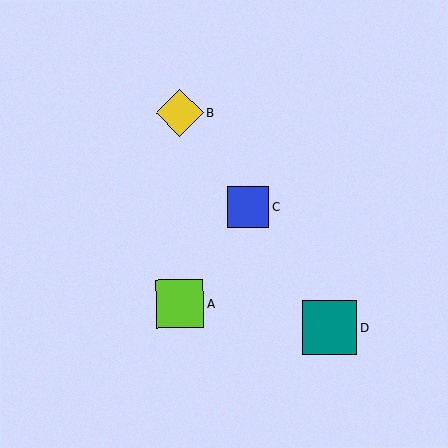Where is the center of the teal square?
The center of the teal square is at (330, 328).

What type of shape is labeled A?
Shape A is a lime square.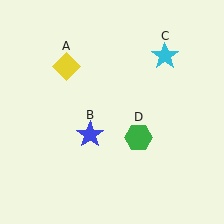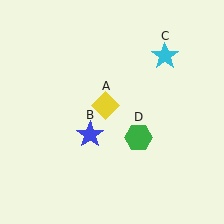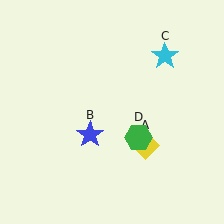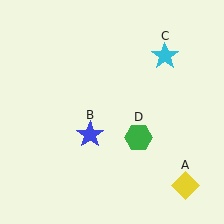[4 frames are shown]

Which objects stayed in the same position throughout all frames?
Blue star (object B) and cyan star (object C) and green hexagon (object D) remained stationary.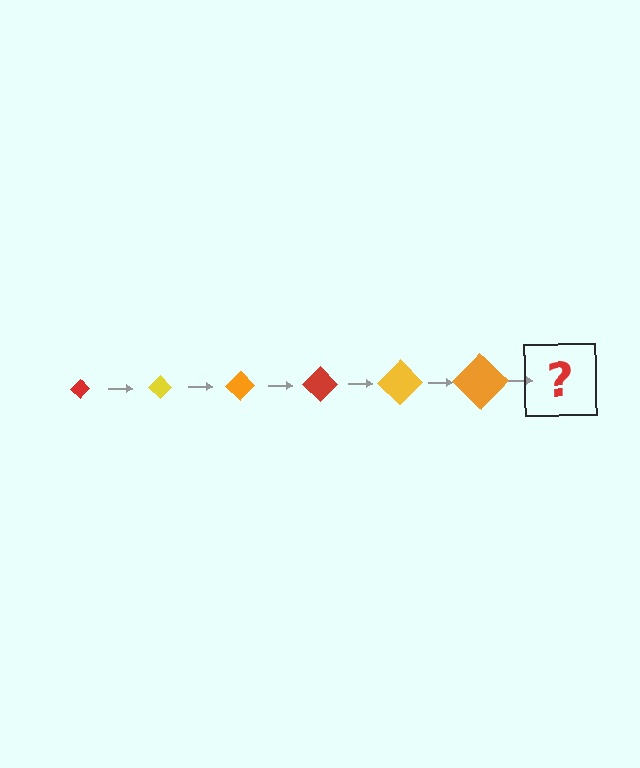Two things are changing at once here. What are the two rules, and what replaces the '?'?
The two rules are that the diamond grows larger each step and the color cycles through red, yellow, and orange. The '?' should be a red diamond, larger than the previous one.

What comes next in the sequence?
The next element should be a red diamond, larger than the previous one.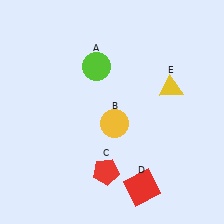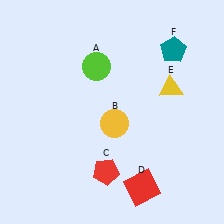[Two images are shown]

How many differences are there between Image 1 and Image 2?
There is 1 difference between the two images.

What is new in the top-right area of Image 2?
A teal pentagon (F) was added in the top-right area of Image 2.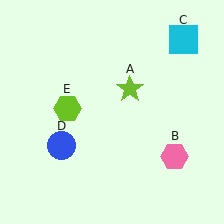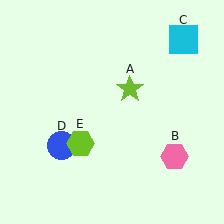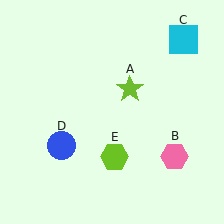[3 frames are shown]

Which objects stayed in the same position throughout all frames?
Lime star (object A) and pink hexagon (object B) and cyan square (object C) and blue circle (object D) remained stationary.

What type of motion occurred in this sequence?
The lime hexagon (object E) rotated counterclockwise around the center of the scene.